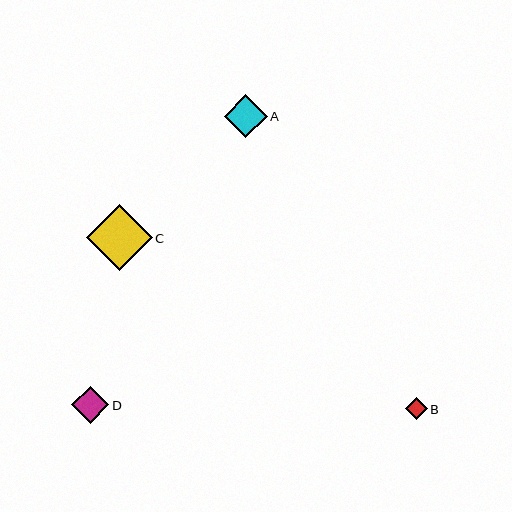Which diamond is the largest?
Diamond C is the largest with a size of approximately 66 pixels.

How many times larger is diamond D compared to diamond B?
Diamond D is approximately 1.7 times the size of diamond B.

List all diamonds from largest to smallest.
From largest to smallest: C, A, D, B.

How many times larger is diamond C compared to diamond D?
Diamond C is approximately 1.8 times the size of diamond D.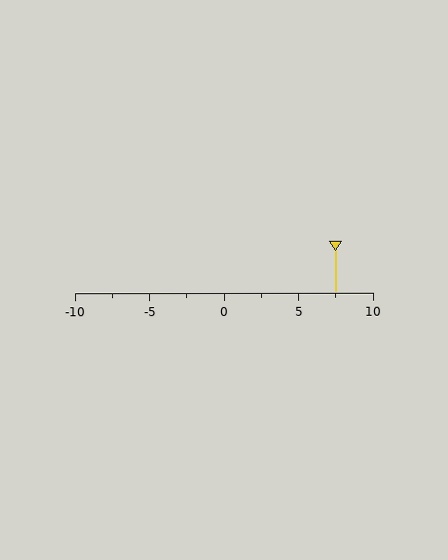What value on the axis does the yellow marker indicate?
The marker indicates approximately 7.5.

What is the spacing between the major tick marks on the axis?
The major ticks are spaced 5 apart.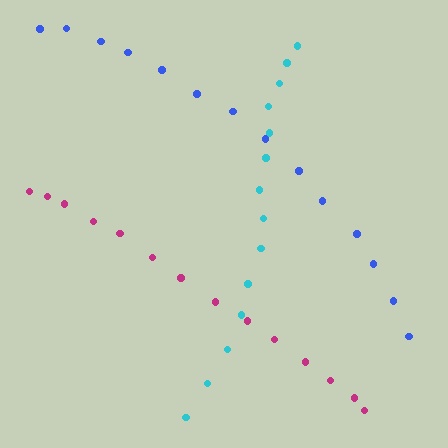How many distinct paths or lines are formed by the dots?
There are 3 distinct paths.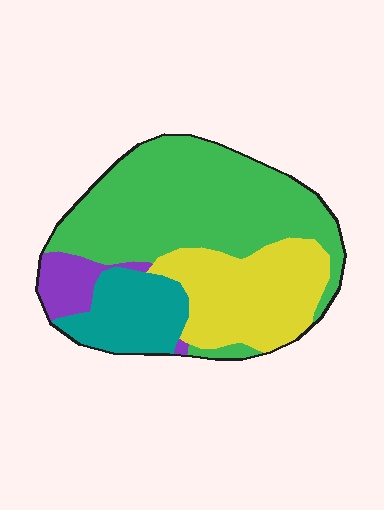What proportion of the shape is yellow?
Yellow covers 27% of the shape.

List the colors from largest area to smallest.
From largest to smallest: green, yellow, teal, purple.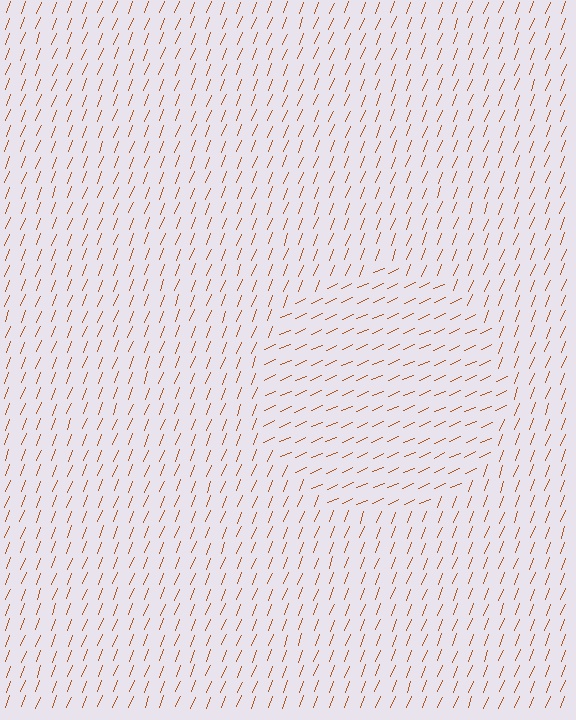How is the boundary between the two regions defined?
The boundary is defined purely by a change in line orientation (approximately 45 degrees difference). All lines are the same color and thickness.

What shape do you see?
I see a circle.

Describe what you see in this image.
The image is filled with small brown line segments. A circle region in the image has lines oriented differently from the surrounding lines, creating a visible texture boundary.